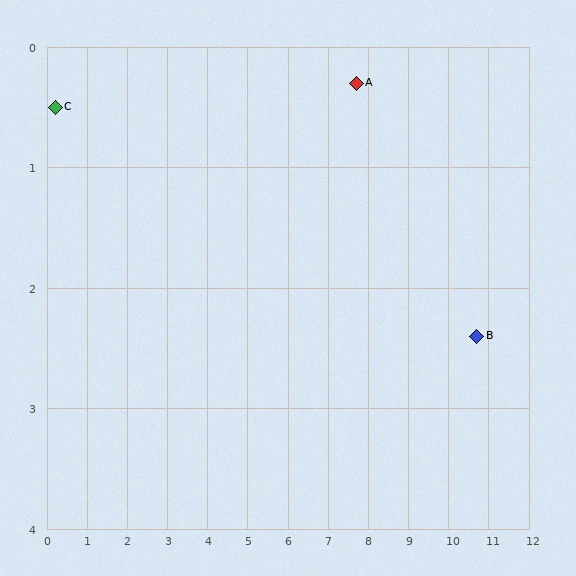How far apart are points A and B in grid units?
Points A and B are about 3.7 grid units apart.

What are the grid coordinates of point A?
Point A is at approximately (7.7, 0.3).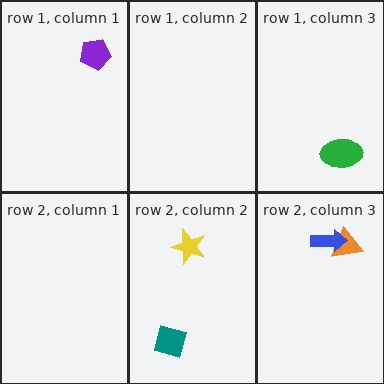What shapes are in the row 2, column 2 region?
The yellow star, the teal square.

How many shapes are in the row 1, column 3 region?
1.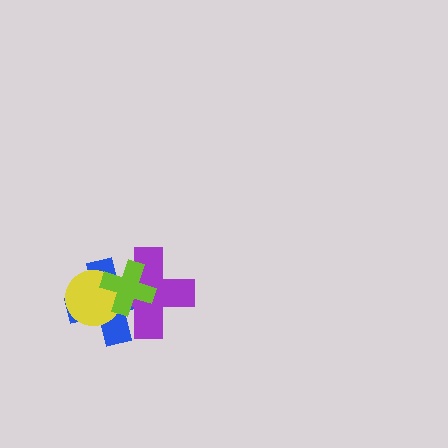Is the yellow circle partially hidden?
Yes, it is partially covered by another shape.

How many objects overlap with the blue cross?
3 objects overlap with the blue cross.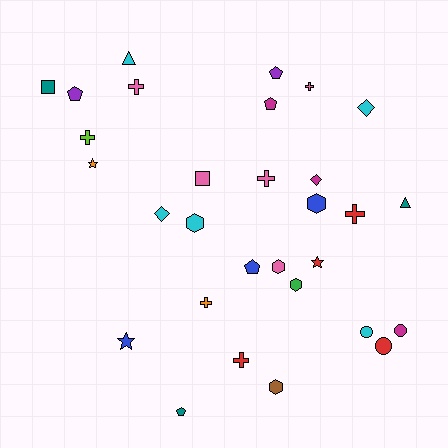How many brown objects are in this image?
There is 1 brown object.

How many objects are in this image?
There are 30 objects.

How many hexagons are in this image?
There are 5 hexagons.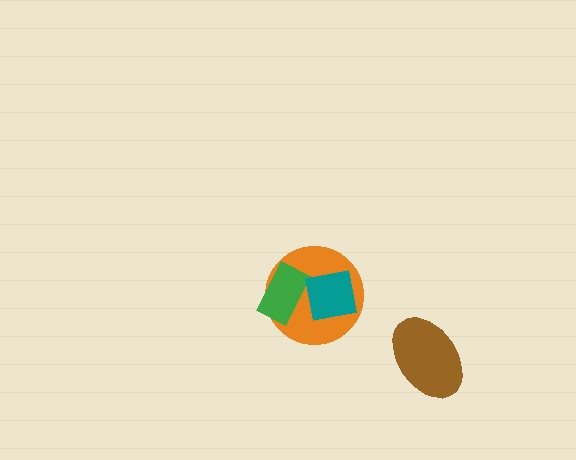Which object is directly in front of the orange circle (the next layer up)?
The green rectangle is directly in front of the orange circle.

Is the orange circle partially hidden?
Yes, it is partially covered by another shape.